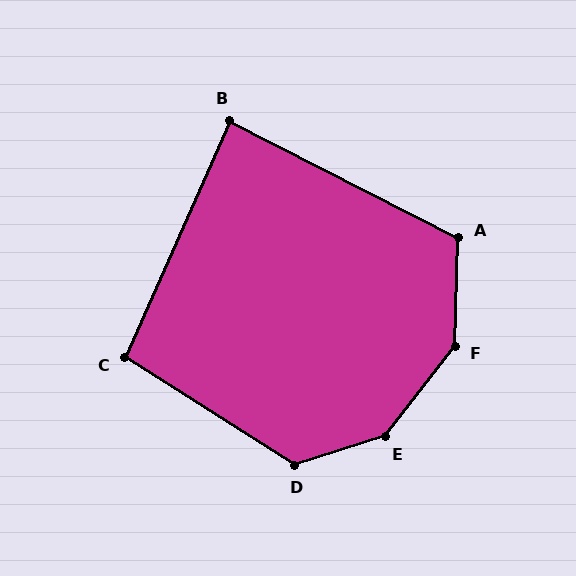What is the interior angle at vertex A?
Approximately 116 degrees (obtuse).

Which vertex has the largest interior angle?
E, at approximately 146 degrees.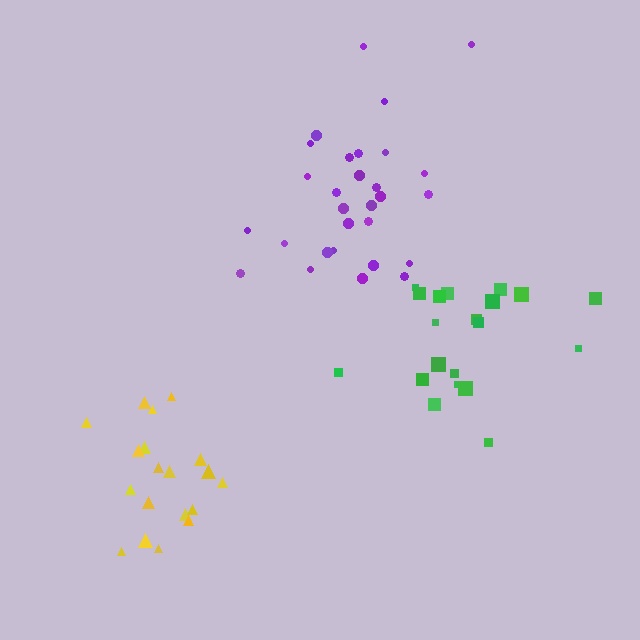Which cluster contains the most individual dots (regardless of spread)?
Purple (29).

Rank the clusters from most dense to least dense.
yellow, green, purple.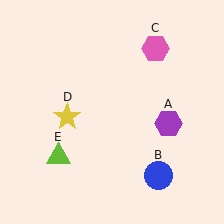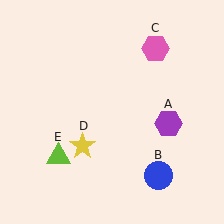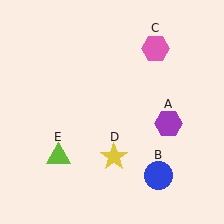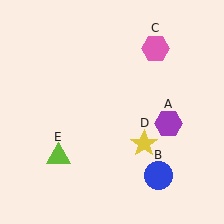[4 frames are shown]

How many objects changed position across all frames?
1 object changed position: yellow star (object D).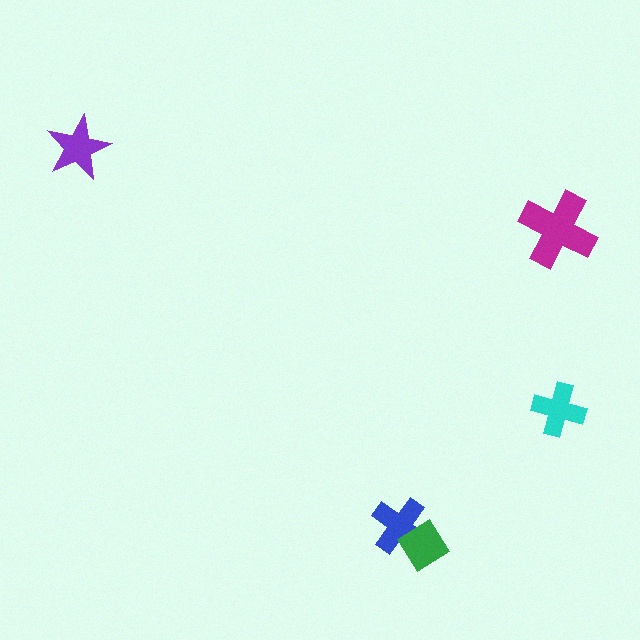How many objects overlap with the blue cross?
1 object overlaps with the blue cross.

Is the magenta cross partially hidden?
No, no other shape covers it.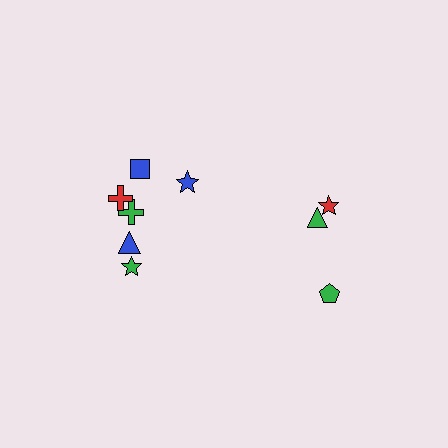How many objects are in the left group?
There are 6 objects.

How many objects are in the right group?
There are 3 objects.